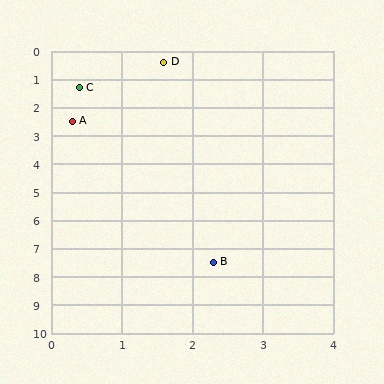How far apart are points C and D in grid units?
Points C and D are about 1.5 grid units apart.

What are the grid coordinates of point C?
Point C is at approximately (0.4, 1.3).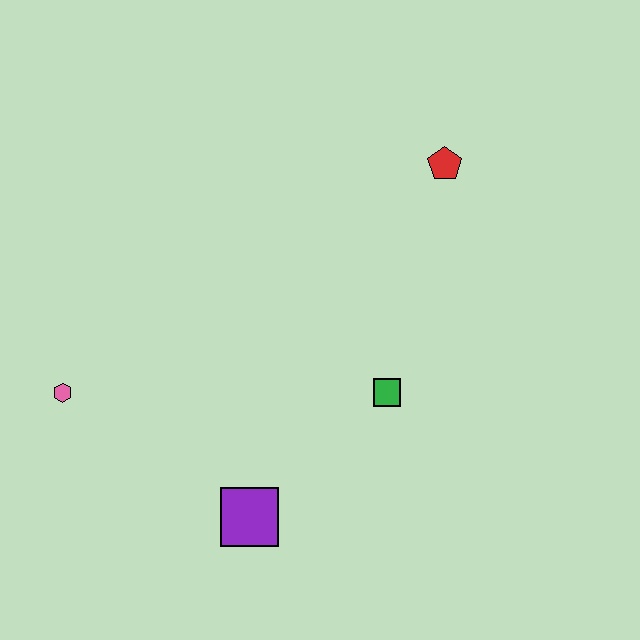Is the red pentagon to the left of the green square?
No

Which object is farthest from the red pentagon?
The pink hexagon is farthest from the red pentagon.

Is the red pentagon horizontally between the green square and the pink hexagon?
No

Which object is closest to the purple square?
The green square is closest to the purple square.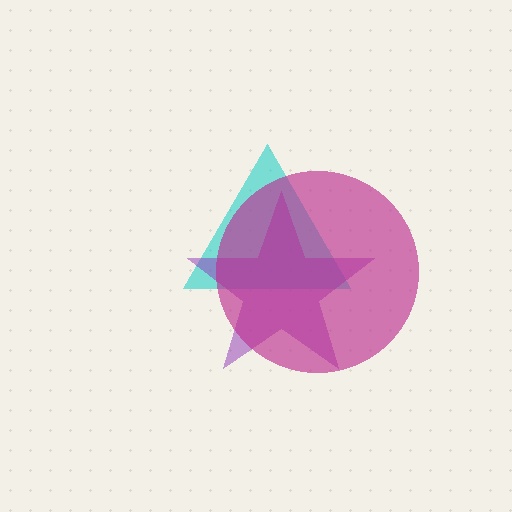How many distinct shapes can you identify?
There are 3 distinct shapes: a cyan triangle, a purple star, a magenta circle.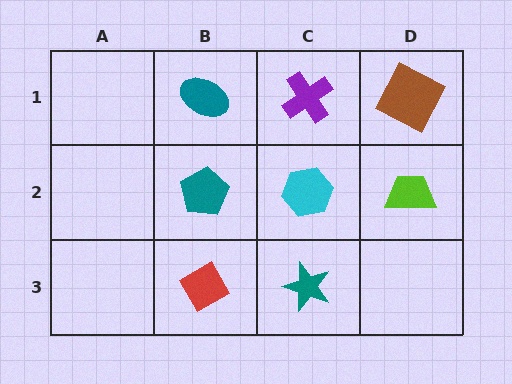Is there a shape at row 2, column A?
No, that cell is empty.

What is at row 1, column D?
A brown square.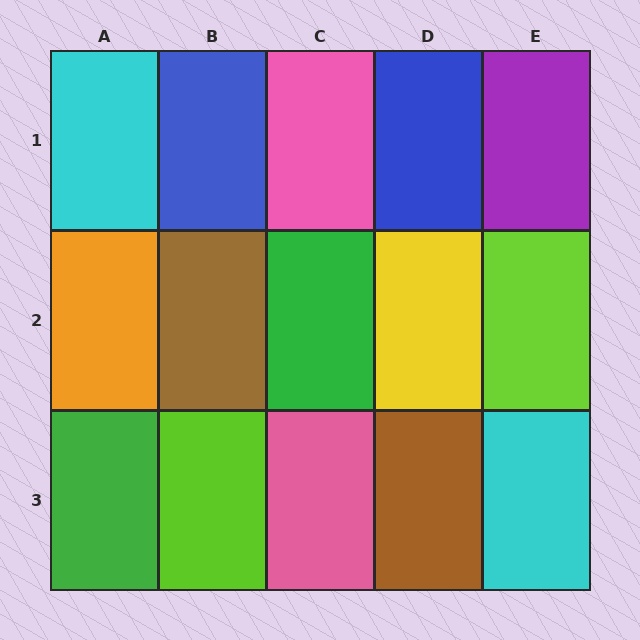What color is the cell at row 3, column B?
Lime.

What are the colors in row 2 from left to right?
Orange, brown, green, yellow, lime.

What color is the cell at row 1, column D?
Blue.